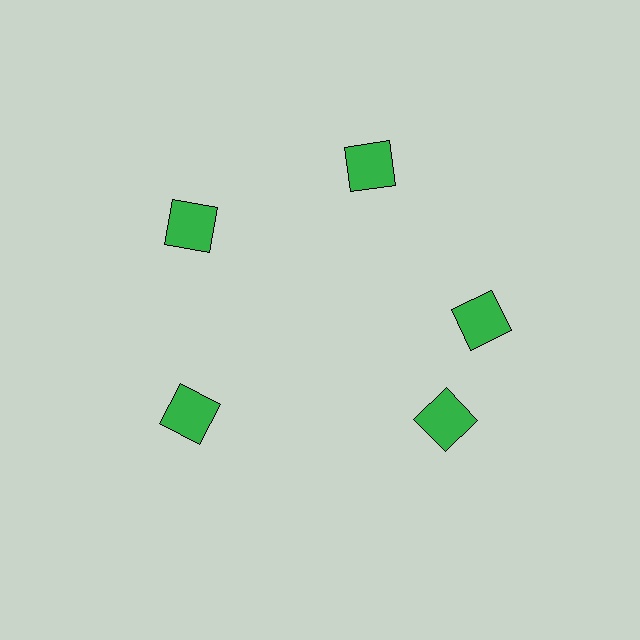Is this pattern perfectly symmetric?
No. The 5 green squares are arranged in a ring, but one element near the 5 o'clock position is rotated out of alignment along the ring, breaking the 5-fold rotational symmetry.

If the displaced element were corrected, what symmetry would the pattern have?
It would have 5-fold rotational symmetry — the pattern would map onto itself every 72 degrees.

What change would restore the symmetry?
The symmetry would be restored by rotating it back into even spacing with its neighbors so that all 5 squares sit at equal angles and equal distance from the center.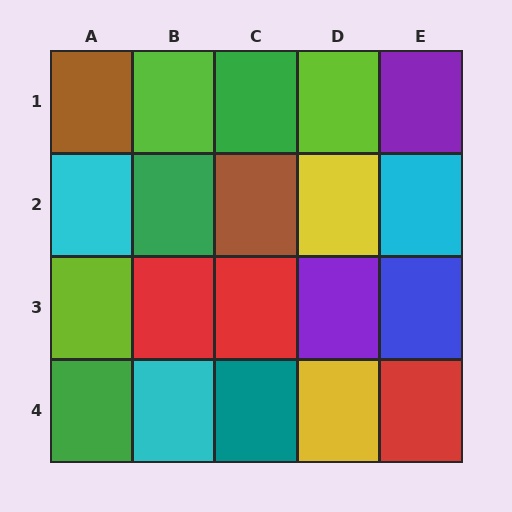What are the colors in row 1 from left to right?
Brown, lime, green, lime, purple.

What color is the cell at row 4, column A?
Green.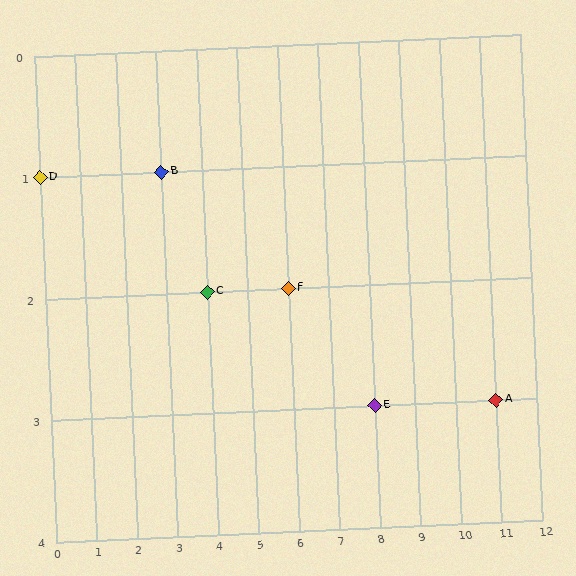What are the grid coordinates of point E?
Point E is at grid coordinates (8, 3).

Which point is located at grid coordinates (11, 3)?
Point A is at (11, 3).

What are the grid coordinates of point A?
Point A is at grid coordinates (11, 3).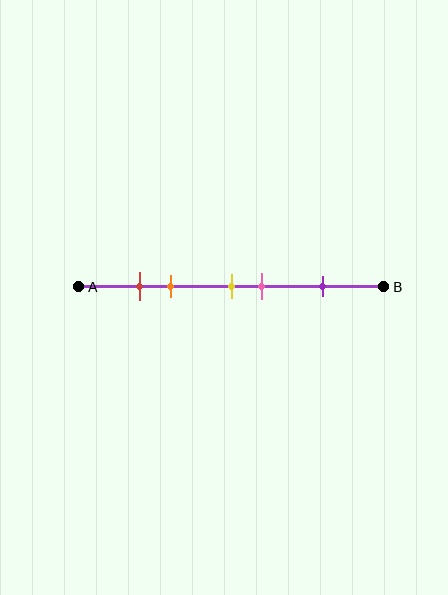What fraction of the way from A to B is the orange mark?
The orange mark is approximately 30% (0.3) of the way from A to B.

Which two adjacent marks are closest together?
The red and orange marks are the closest adjacent pair.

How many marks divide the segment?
There are 5 marks dividing the segment.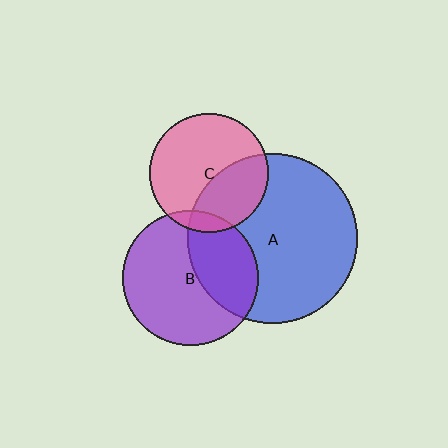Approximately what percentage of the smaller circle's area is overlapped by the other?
Approximately 35%.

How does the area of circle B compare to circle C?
Approximately 1.3 times.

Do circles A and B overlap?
Yes.